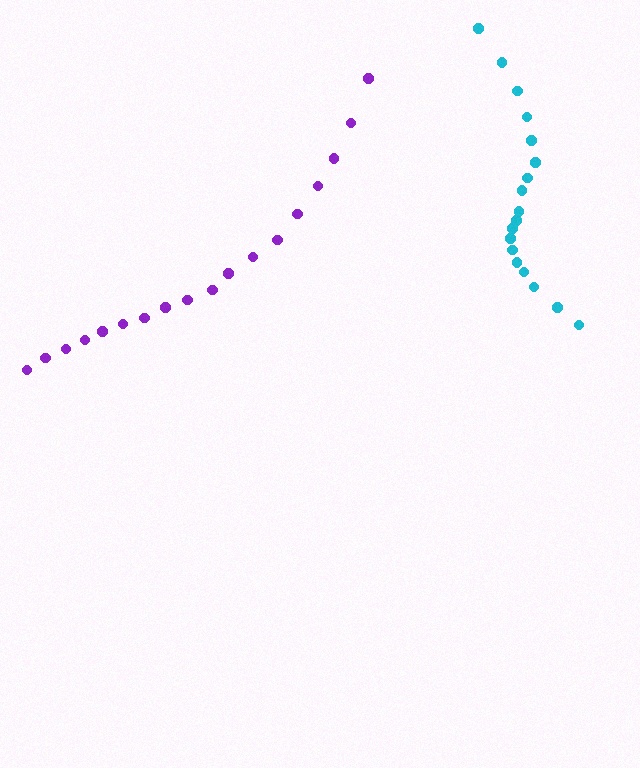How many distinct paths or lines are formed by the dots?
There are 2 distinct paths.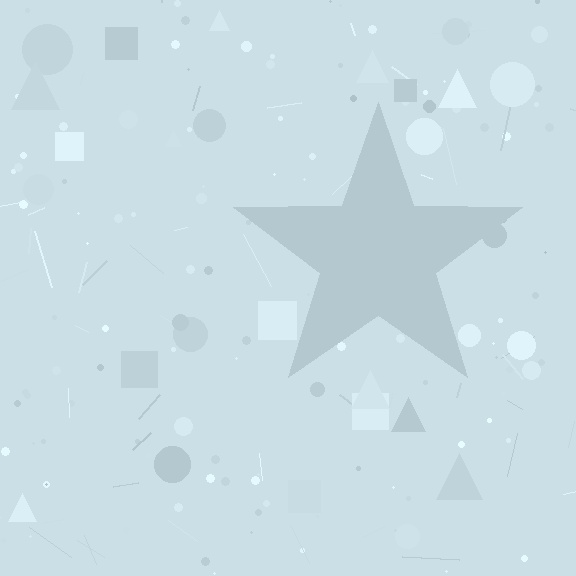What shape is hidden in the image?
A star is hidden in the image.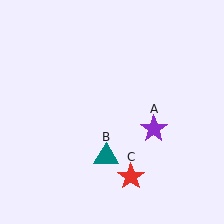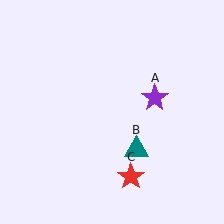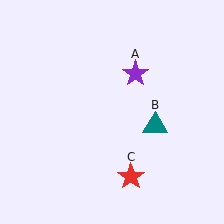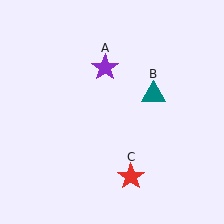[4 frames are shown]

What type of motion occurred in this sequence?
The purple star (object A), teal triangle (object B) rotated counterclockwise around the center of the scene.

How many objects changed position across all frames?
2 objects changed position: purple star (object A), teal triangle (object B).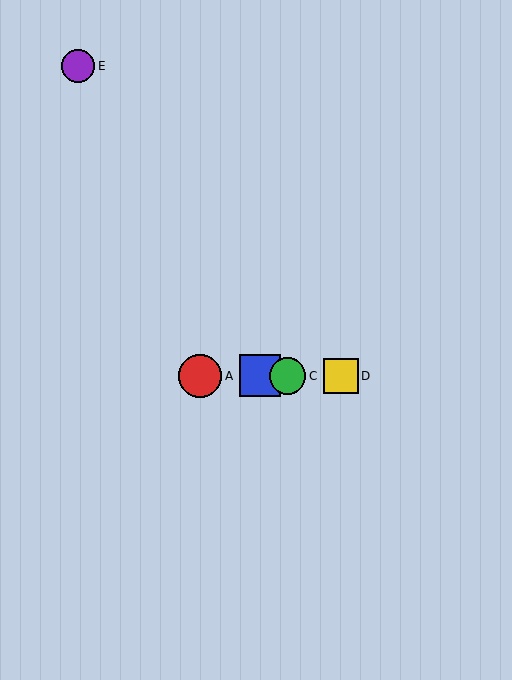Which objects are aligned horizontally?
Objects A, B, C, D are aligned horizontally.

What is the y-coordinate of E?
Object E is at y≈66.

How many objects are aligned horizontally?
4 objects (A, B, C, D) are aligned horizontally.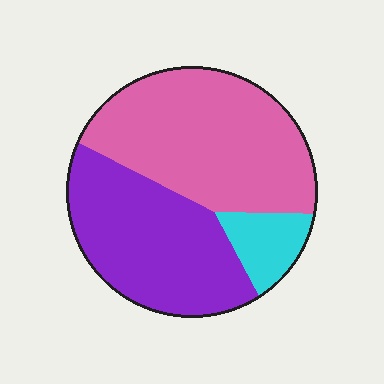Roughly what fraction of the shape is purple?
Purple takes up about two fifths (2/5) of the shape.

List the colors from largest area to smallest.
From largest to smallest: pink, purple, cyan.